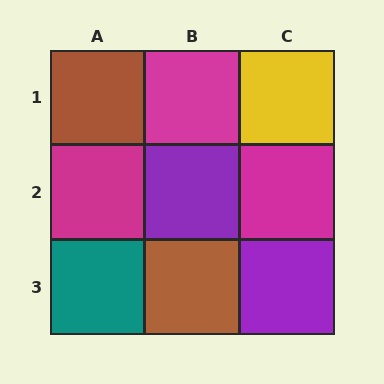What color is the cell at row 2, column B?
Purple.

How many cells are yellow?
1 cell is yellow.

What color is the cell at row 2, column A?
Magenta.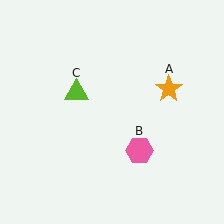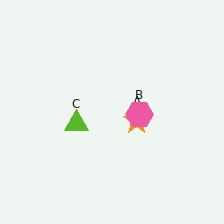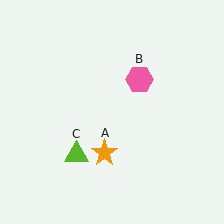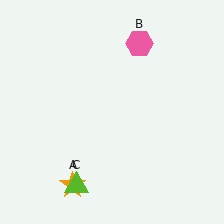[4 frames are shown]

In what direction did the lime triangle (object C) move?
The lime triangle (object C) moved down.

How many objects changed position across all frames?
3 objects changed position: orange star (object A), pink hexagon (object B), lime triangle (object C).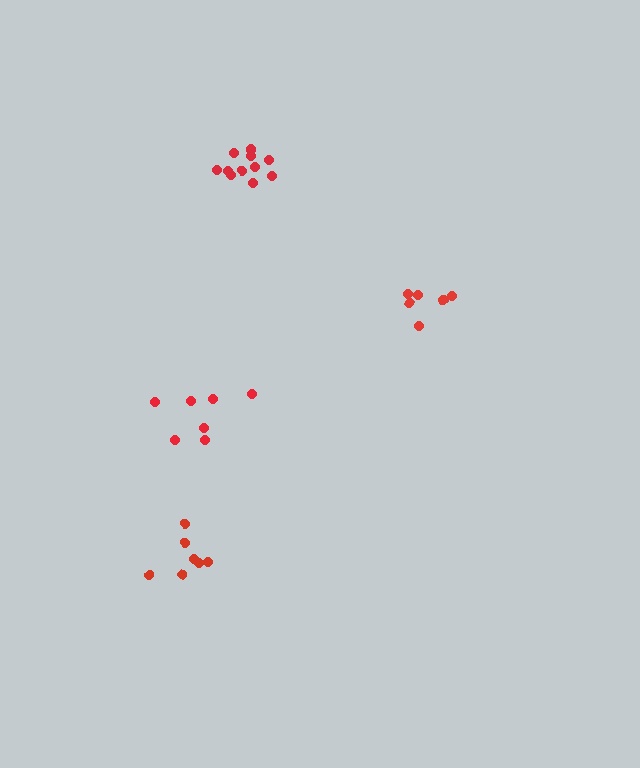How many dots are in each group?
Group 1: 7 dots, Group 2: 6 dots, Group 3: 7 dots, Group 4: 11 dots (31 total).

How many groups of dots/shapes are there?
There are 4 groups.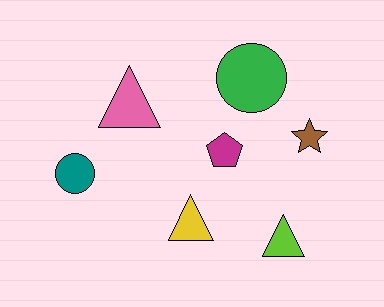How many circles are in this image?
There are 2 circles.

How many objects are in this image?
There are 7 objects.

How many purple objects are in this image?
There are no purple objects.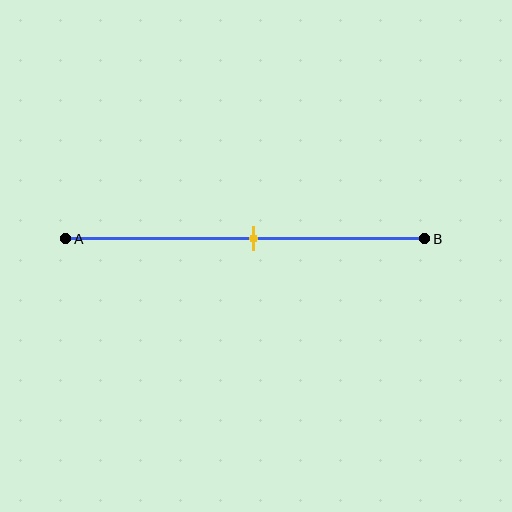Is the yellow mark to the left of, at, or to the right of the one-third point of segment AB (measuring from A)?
The yellow mark is to the right of the one-third point of segment AB.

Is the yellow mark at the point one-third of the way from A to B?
No, the mark is at about 55% from A, not at the 33% one-third point.